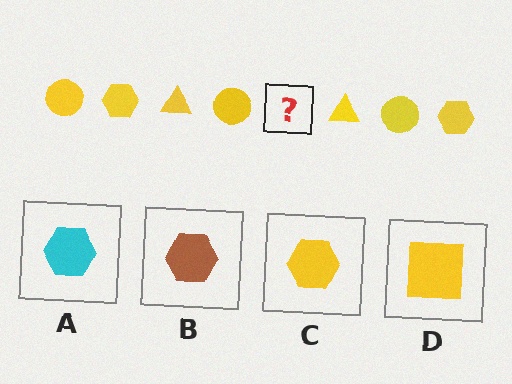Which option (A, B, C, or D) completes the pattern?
C.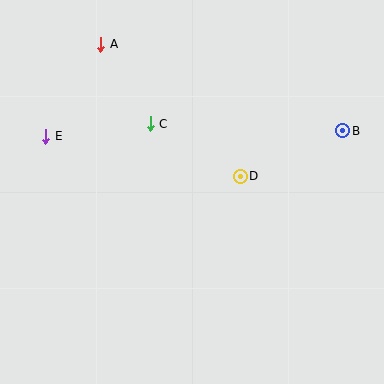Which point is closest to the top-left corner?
Point A is closest to the top-left corner.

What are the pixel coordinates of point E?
Point E is at (46, 136).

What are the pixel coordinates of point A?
Point A is at (101, 44).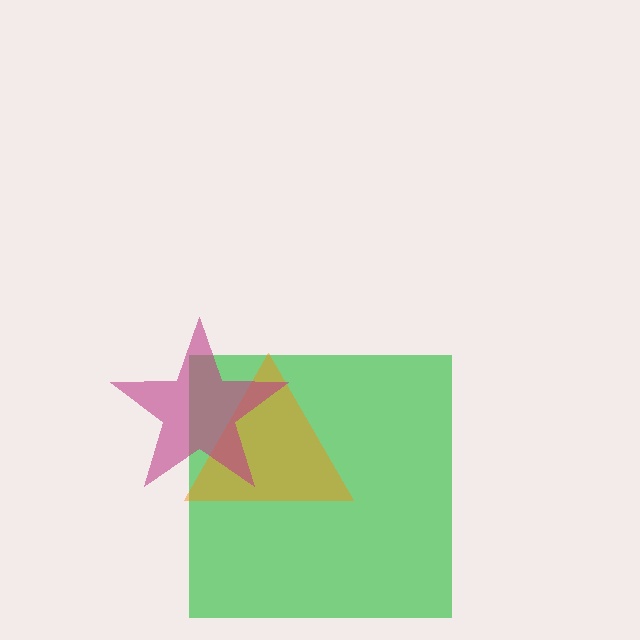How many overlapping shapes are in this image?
There are 3 overlapping shapes in the image.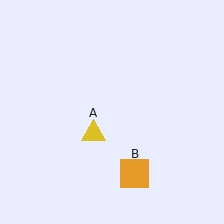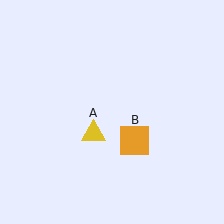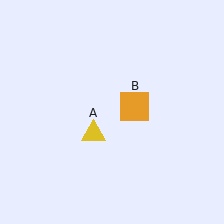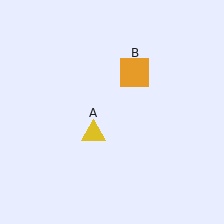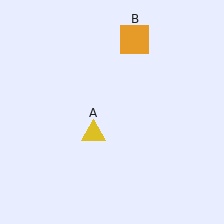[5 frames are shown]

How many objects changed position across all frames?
1 object changed position: orange square (object B).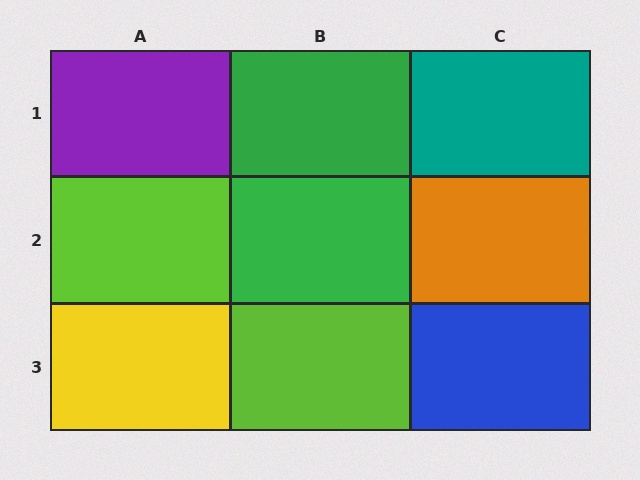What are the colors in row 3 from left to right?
Yellow, lime, blue.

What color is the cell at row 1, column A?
Purple.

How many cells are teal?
1 cell is teal.